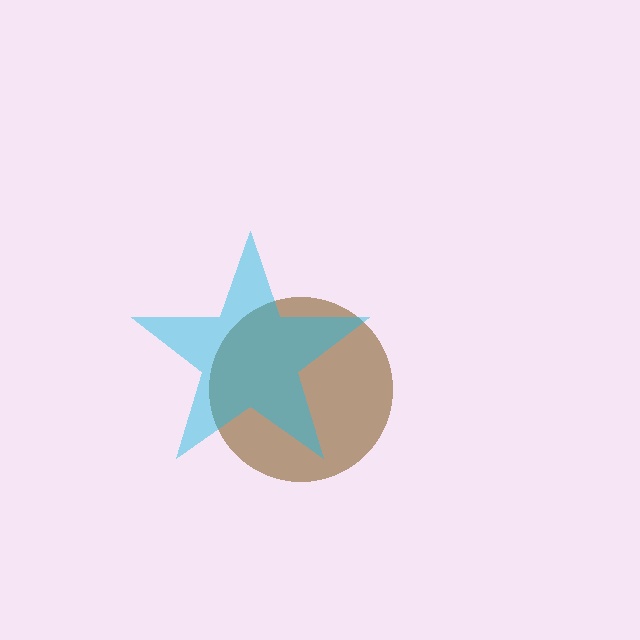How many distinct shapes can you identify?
There are 2 distinct shapes: a brown circle, a cyan star.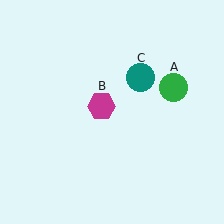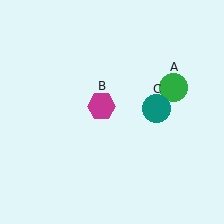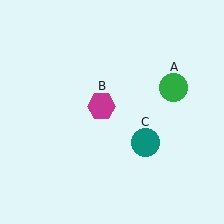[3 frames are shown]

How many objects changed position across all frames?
1 object changed position: teal circle (object C).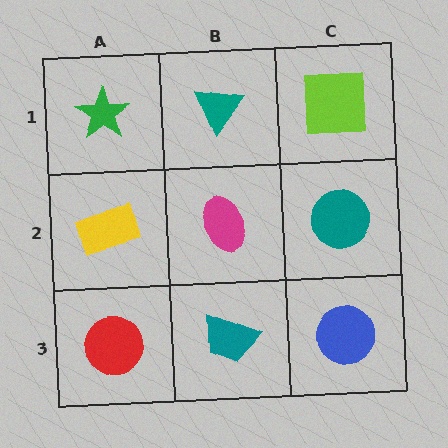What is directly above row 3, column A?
A yellow rectangle.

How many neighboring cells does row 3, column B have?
3.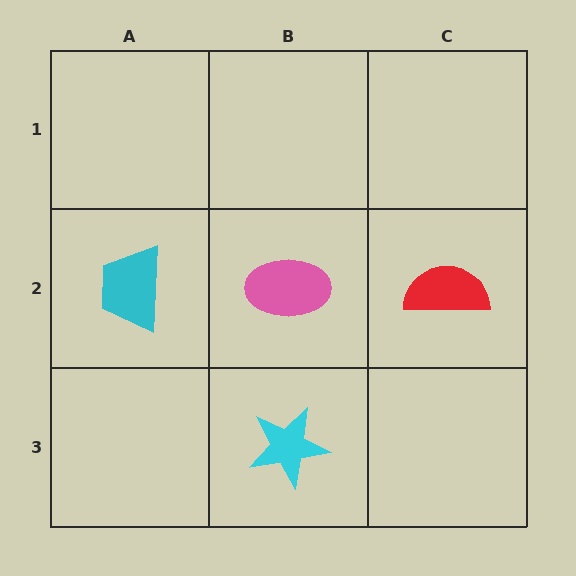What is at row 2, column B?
A pink ellipse.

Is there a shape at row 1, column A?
No, that cell is empty.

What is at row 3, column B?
A cyan star.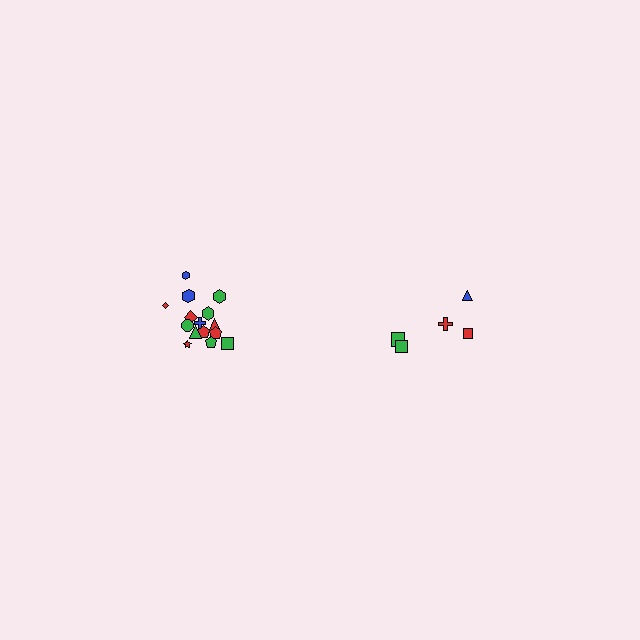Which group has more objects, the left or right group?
The left group.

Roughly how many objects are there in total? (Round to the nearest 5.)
Roughly 20 objects in total.